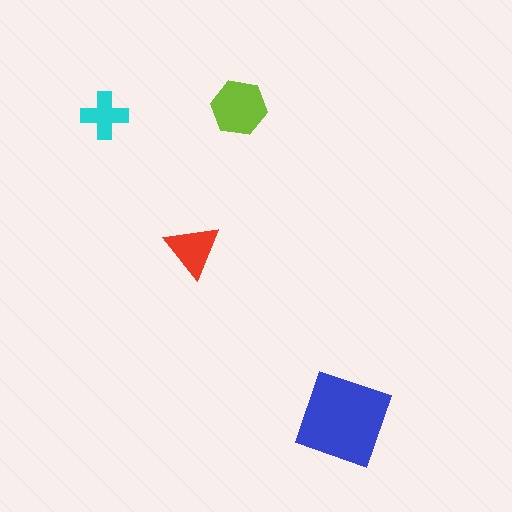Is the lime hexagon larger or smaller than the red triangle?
Larger.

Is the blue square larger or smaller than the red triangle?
Larger.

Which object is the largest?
The blue square.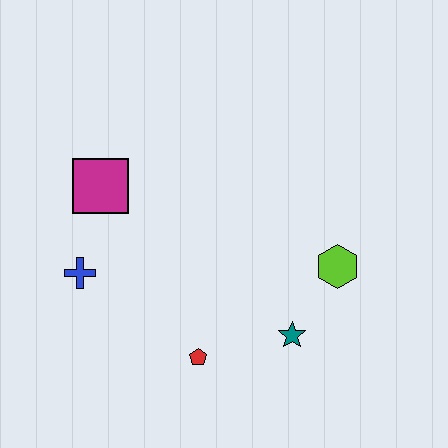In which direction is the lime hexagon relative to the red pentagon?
The lime hexagon is to the right of the red pentagon.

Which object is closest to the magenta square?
The blue cross is closest to the magenta square.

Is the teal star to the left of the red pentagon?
No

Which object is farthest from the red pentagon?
The magenta square is farthest from the red pentagon.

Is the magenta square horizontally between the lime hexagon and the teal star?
No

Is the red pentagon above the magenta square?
No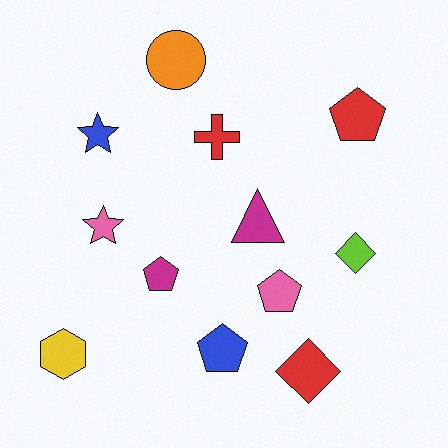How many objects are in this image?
There are 12 objects.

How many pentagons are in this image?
There are 4 pentagons.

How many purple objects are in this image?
There are no purple objects.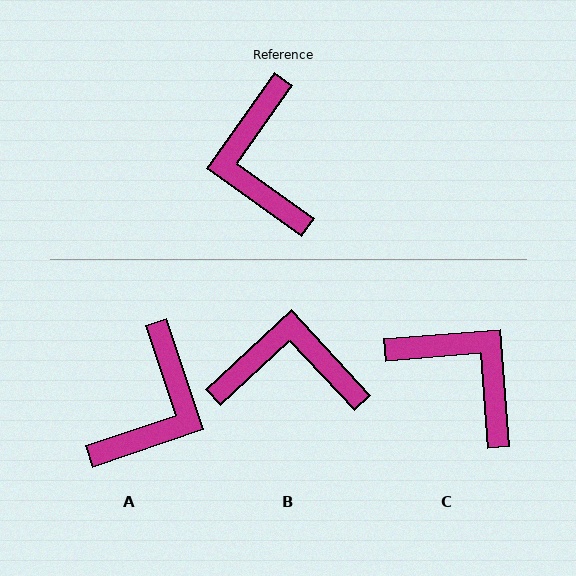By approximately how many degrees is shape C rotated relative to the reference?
Approximately 140 degrees clockwise.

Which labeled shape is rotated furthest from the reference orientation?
A, about 144 degrees away.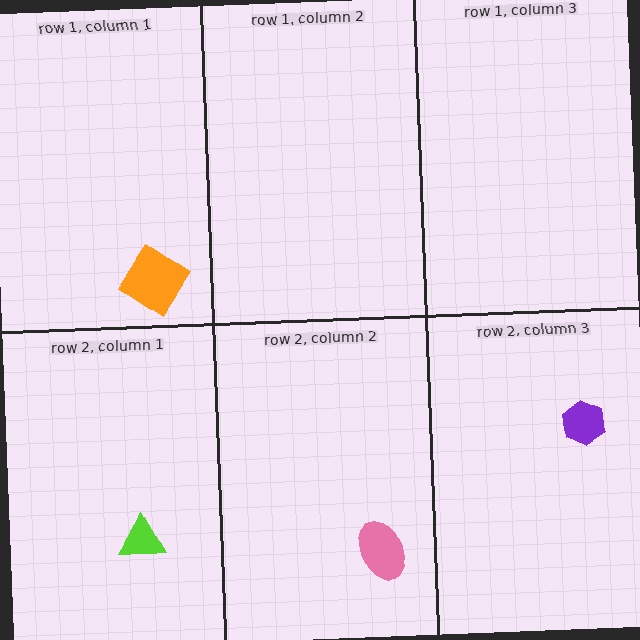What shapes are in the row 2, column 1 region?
The lime triangle.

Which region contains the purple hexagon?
The row 2, column 3 region.